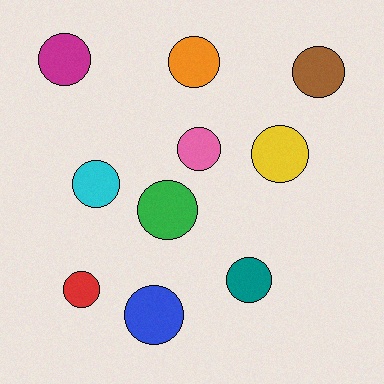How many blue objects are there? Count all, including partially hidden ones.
There is 1 blue object.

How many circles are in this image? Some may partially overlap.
There are 10 circles.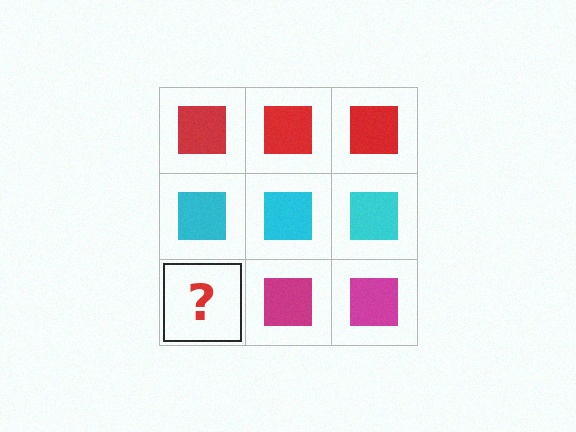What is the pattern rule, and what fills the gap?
The rule is that each row has a consistent color. The gap should be filled with a magenta square.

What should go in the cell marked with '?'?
The missing cell should contain a magenta square.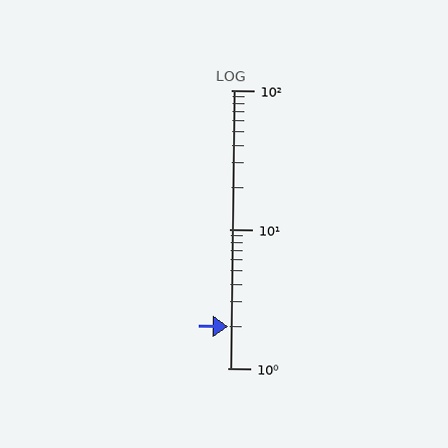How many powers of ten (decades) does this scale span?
The scale spans 2 decades, from 1 to 100.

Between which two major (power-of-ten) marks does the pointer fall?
The pointer is between 1 and 10.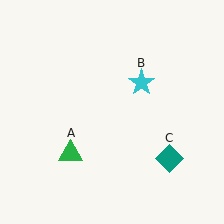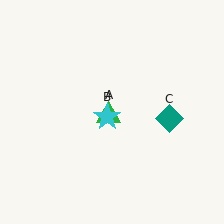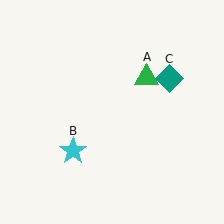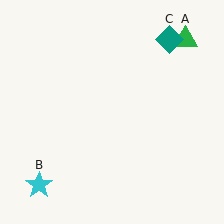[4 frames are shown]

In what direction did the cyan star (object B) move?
The cyan star (object B) moved down and to the left.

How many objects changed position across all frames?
3 objects changed position: green triangle (object A), cyan star (object B), teal diamond (object C).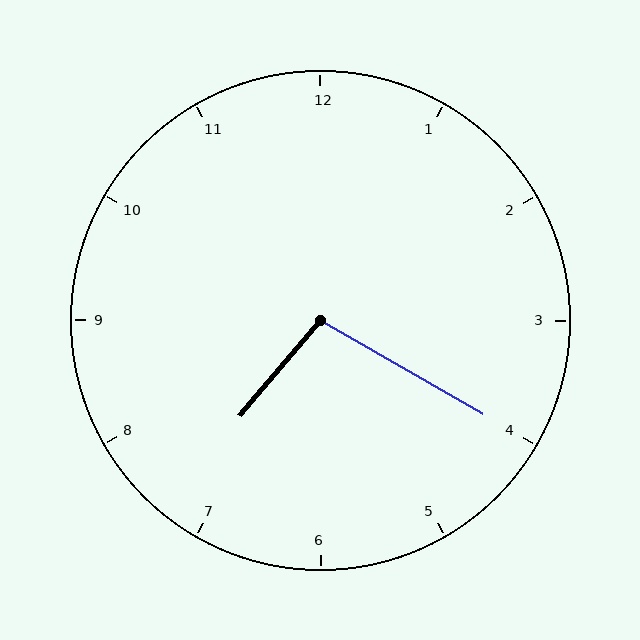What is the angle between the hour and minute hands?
Approximately 100 degrees.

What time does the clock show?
7:20.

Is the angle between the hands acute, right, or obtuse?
It is obtuse.